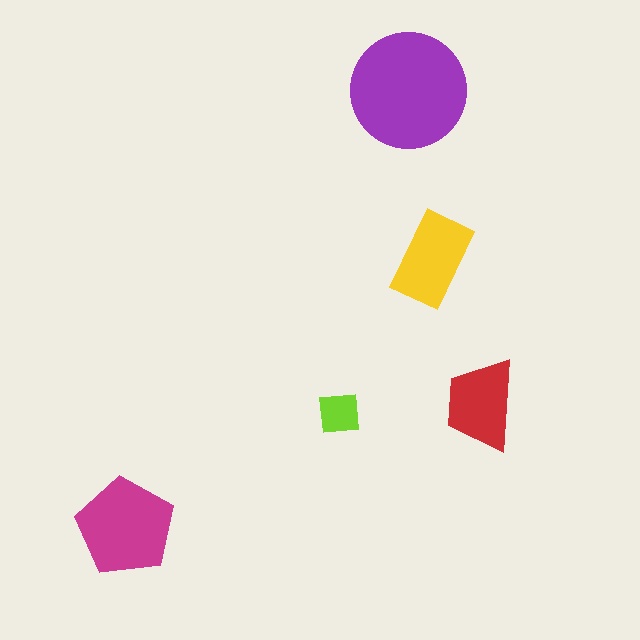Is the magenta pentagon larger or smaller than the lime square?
Larger.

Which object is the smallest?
The lime square.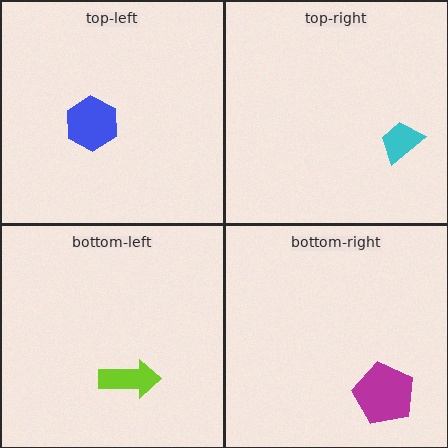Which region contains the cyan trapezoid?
The top-right region.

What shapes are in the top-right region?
The cyan trapezoid.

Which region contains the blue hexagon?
The top-left region.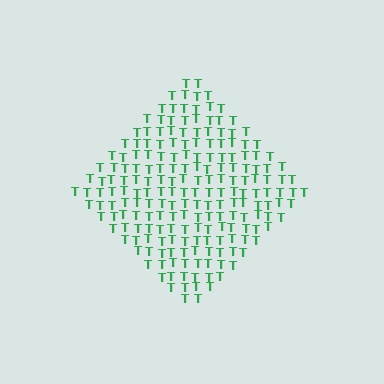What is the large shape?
The large shape is a diamond.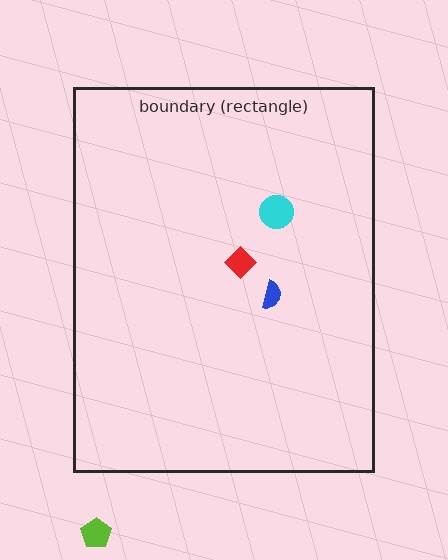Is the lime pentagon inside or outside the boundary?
Outside.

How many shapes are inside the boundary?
3 inside, 1 outside.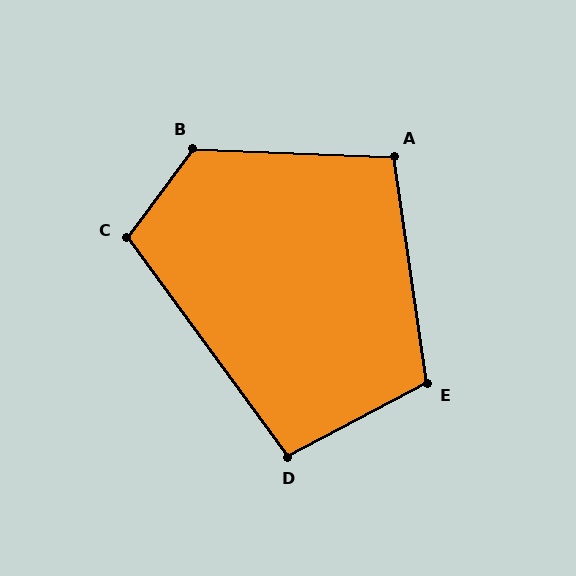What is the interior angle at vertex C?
Approximately 107 degrees (obtuse).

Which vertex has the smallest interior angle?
D, at approximately 98 degrees.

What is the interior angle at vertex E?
Approximately 109 degrees (obtuse).